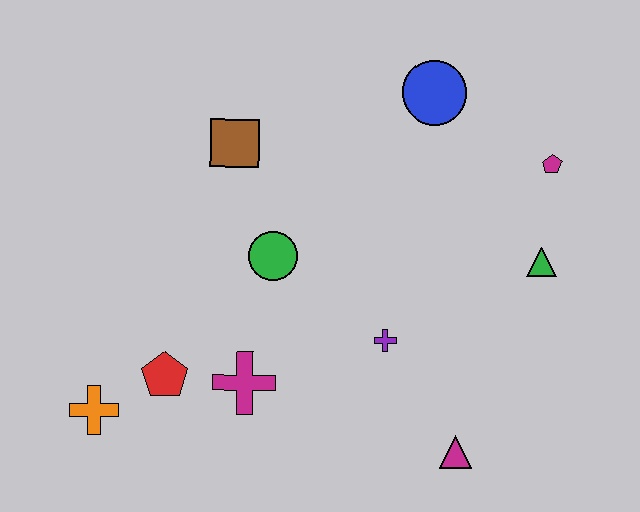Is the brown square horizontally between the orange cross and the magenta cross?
Yes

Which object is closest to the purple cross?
The magenta triangle is closest to the purple cross.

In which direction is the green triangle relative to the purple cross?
The green triangle is to the right of the purple cross.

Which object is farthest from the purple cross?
The orange cross is farthest from the purple cross.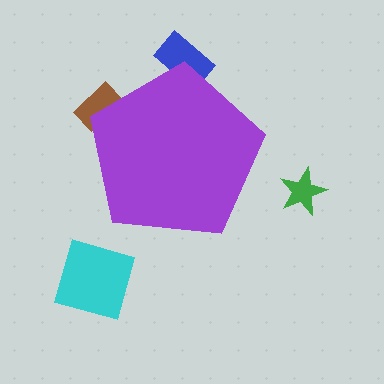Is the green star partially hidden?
No, the green star is fully visible.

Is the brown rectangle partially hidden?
Yes, the brown rectangle is partially hidden behind the purple pentagon.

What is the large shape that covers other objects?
A purple pentagon.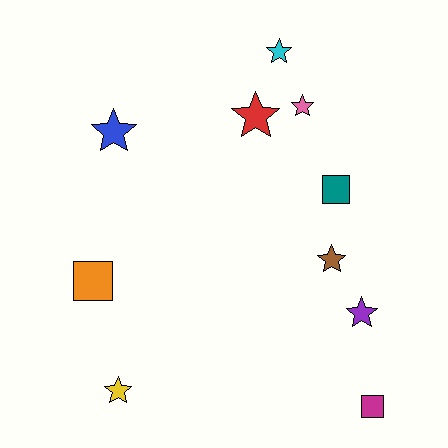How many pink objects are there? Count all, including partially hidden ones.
There is 1 pink object.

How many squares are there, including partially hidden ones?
There are 3 squares.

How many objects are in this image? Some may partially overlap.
There are 10 objects.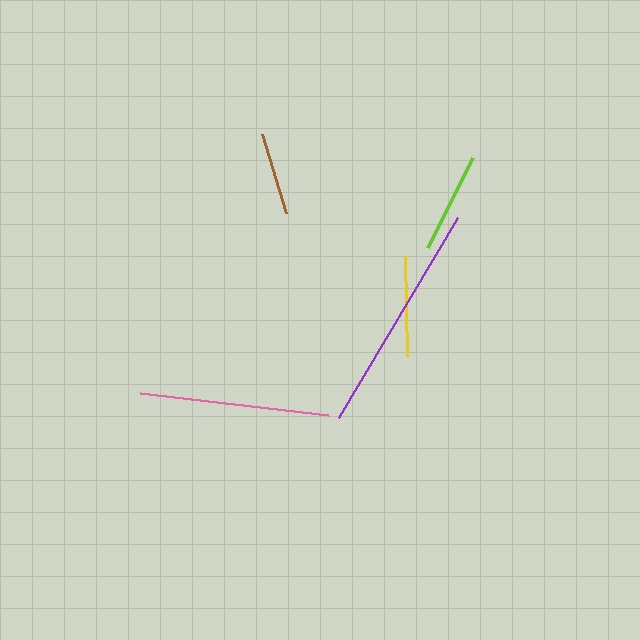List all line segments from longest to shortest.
From longest to shortest: purple, pink, lime, yellow, brown.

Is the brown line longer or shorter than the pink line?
The pink line is longer than the brown line.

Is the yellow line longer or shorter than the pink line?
The pink line is longer than the yellow line.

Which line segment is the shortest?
The brown line is the shortest at approximately 82 pixels.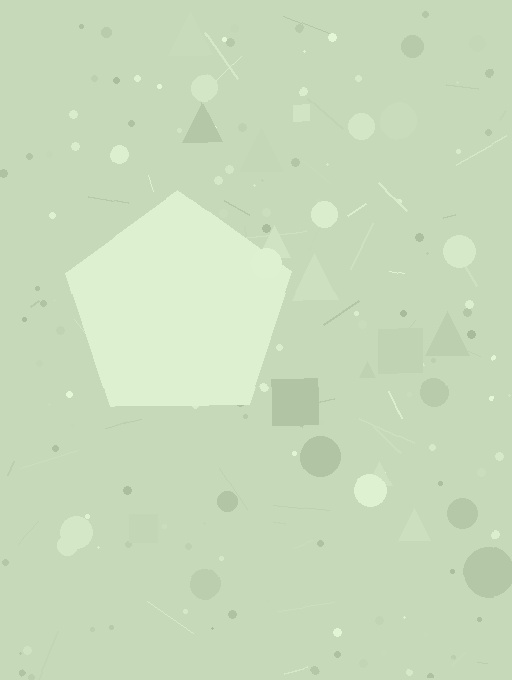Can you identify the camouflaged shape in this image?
The camouflaged shape is a pentagon.